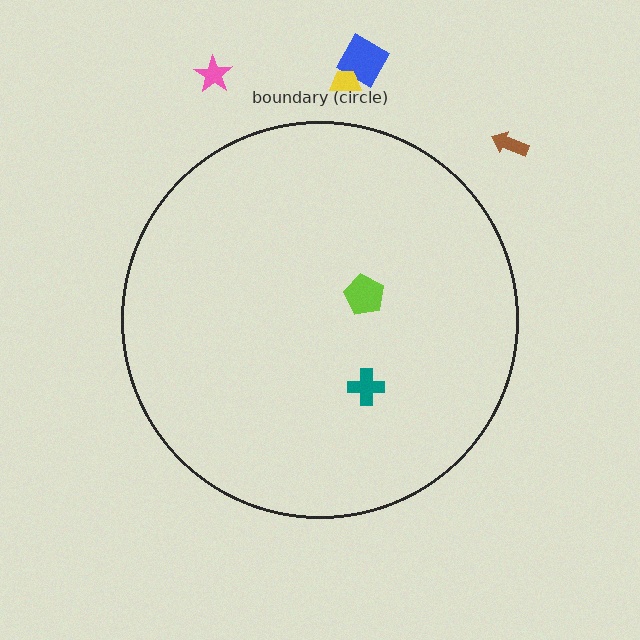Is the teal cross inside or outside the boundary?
Inside.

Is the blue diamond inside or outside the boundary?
Outside.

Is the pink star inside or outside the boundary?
Outside.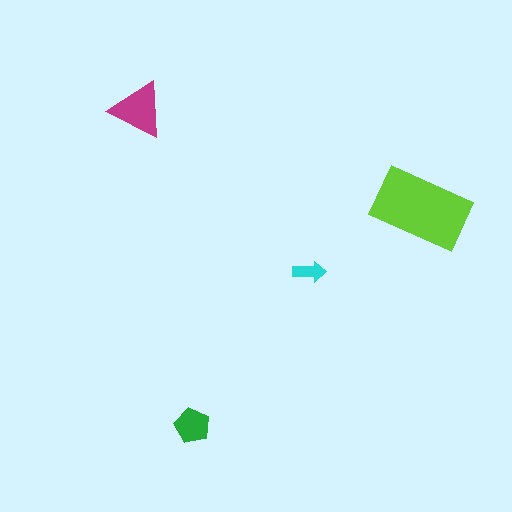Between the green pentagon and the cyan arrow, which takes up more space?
The green pentagon.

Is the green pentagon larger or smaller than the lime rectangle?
Smaller.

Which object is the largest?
The lime rectangle.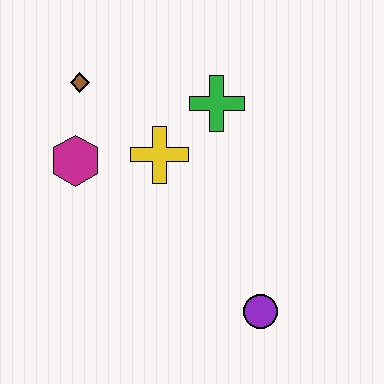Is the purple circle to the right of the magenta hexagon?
Yes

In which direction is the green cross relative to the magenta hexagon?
The green cross is to the right of the magenta hexagon.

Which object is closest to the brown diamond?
The magenta hexagon is closest to the brown diamond.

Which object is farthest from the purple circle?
The brown diamond is farthest from the purple circle.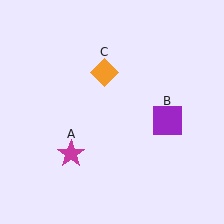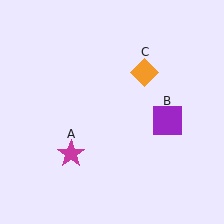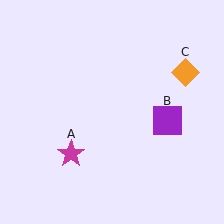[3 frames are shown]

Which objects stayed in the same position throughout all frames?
Magenta star (object A) and purple square (object B) remained stationary.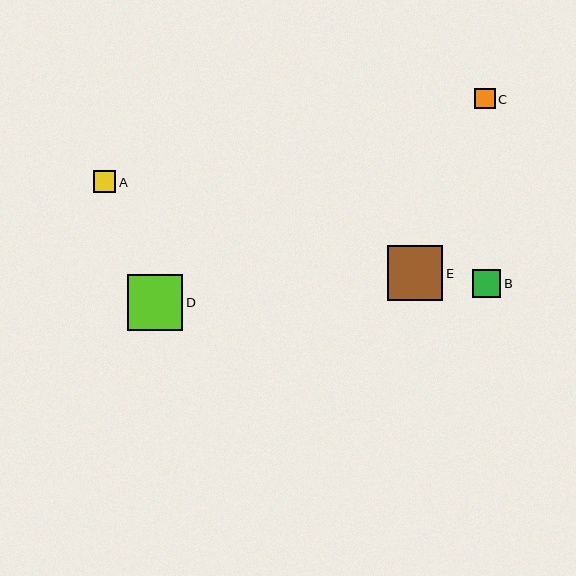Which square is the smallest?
Square C is the smallest with a size of approximately 21 pixels.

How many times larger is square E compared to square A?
Square E is approximately 2.5 times the size of square A.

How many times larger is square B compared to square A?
Square B is approximately 1.3 times the size of square A.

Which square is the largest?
Square E is the largest with a size of approximately 56 pixels.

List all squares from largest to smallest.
From largest to smallest: E, D, B, A, C.